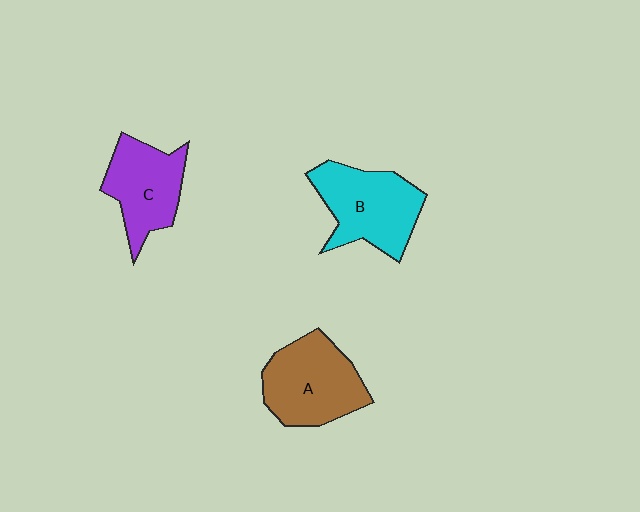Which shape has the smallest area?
Shape C (purple).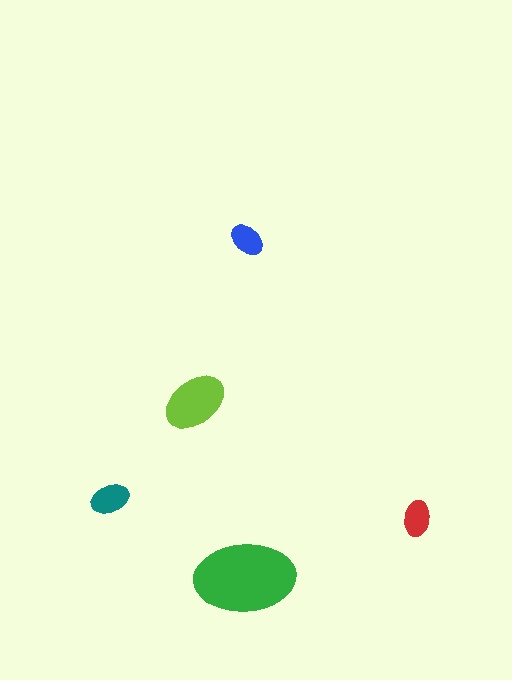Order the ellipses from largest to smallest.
the green one, the lime one, the teal one, the red one, the blue one.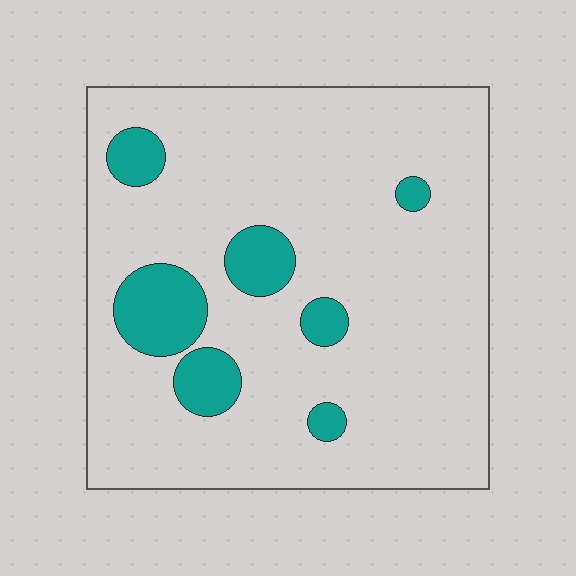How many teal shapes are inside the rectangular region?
7.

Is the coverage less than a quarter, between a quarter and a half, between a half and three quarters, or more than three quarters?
Less than a quarter.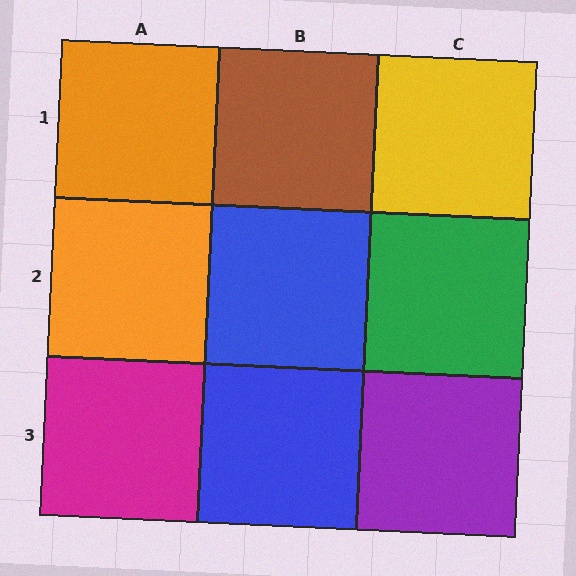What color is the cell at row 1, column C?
Yellow.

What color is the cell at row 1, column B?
Brown.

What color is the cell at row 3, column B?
Blue.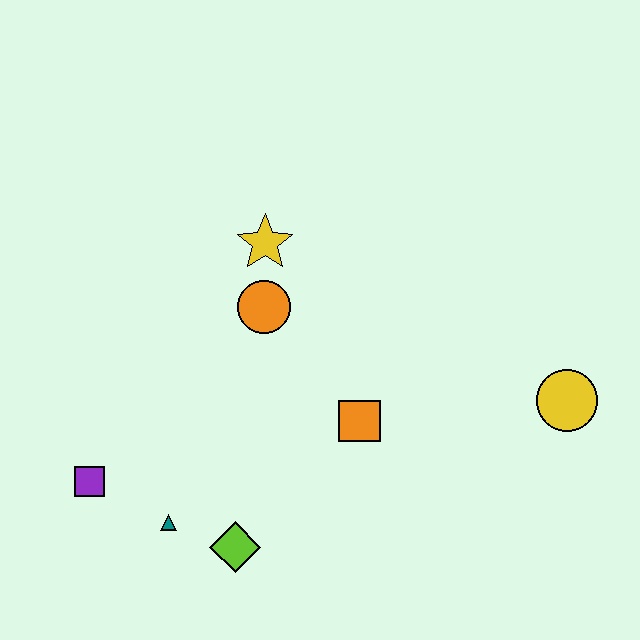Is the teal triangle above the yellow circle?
No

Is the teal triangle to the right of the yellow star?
No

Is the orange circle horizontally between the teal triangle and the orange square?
Yes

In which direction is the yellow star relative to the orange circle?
The yellow star is above the orange circle.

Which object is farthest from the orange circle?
The yellow circle is farthest from the orange circle.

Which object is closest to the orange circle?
The yellow star is closest to the orange circle.